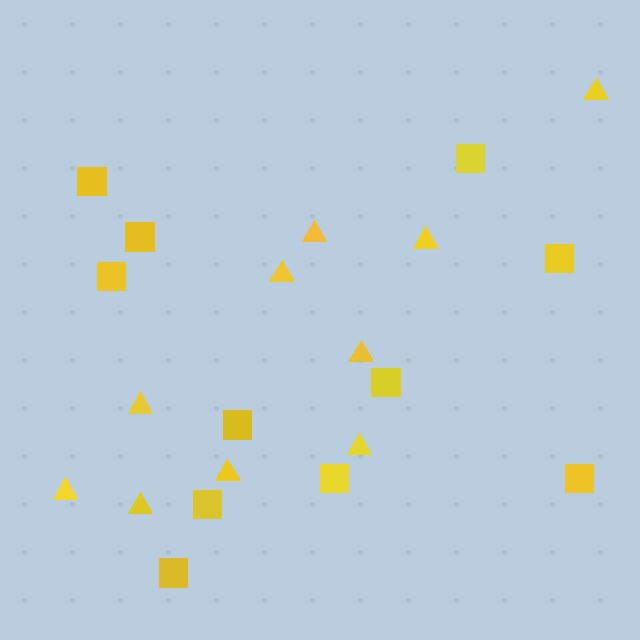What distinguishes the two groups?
There are 2 groups: one group of squares (11) and one group of triangles (10).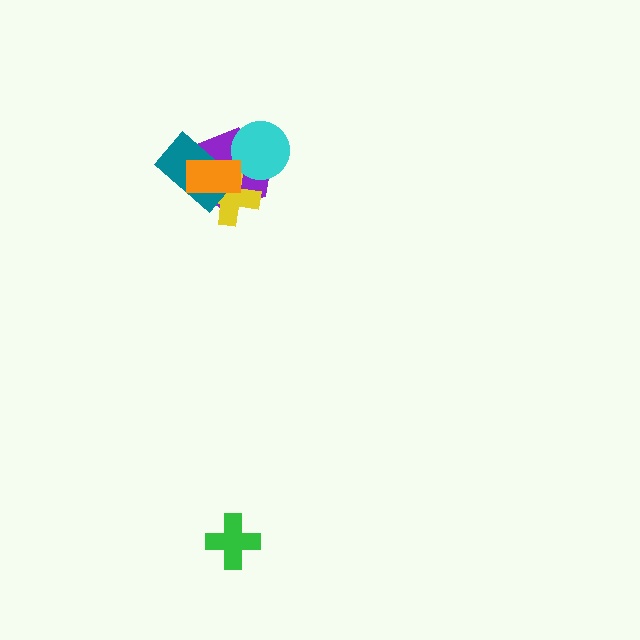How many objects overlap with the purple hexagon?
4 objects overlap with the purple hexagon.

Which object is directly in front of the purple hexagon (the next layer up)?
The yellow cross is directly in front of the purple hexagon.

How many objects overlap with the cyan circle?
1 object overlaps with the cyan circle.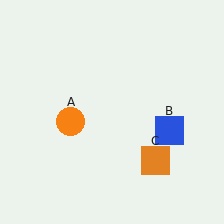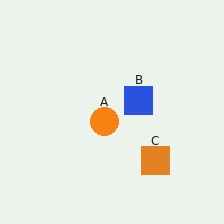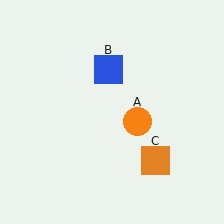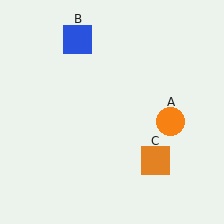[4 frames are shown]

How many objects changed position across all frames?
2 objects changed position: orange circle (object A), blue square (object B).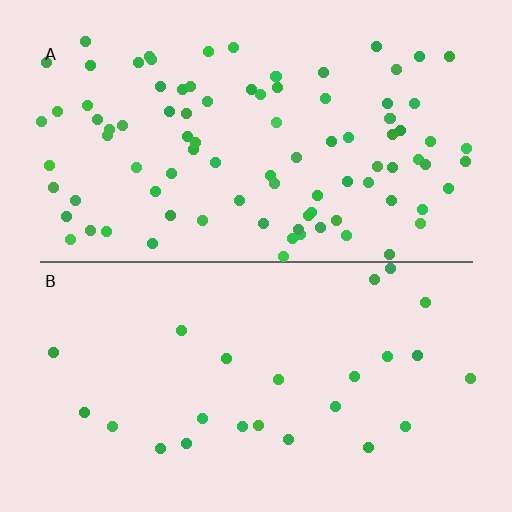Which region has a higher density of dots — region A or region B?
A (the top).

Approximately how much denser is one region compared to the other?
Approximately 3.7× — region A over region B.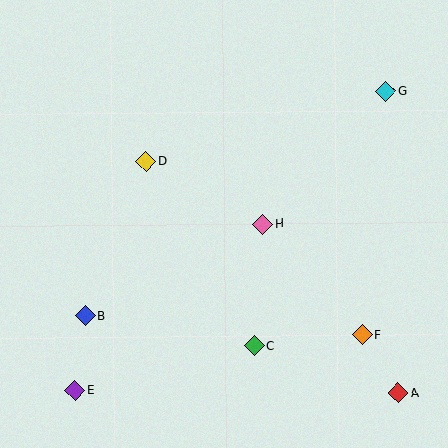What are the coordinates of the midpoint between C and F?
The midpoint between C and F is at (308, 340).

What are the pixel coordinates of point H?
Point H is at (263, 224).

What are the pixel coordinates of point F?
Point F is at (362, 334).